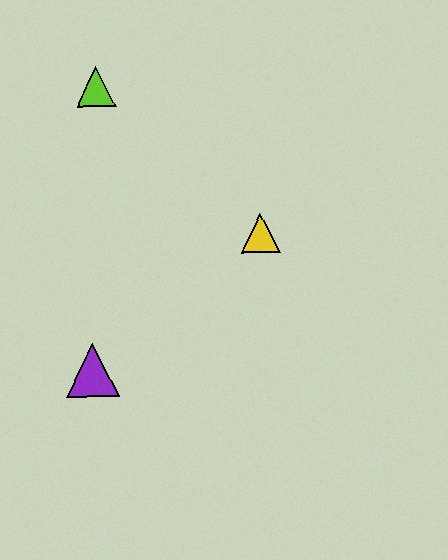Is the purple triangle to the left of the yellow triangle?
Yes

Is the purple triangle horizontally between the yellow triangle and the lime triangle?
No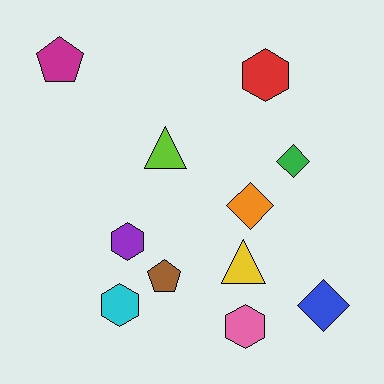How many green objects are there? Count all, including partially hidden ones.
There is 1 green object.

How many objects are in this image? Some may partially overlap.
There are 11 objects.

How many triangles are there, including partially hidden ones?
There are 2 triangles.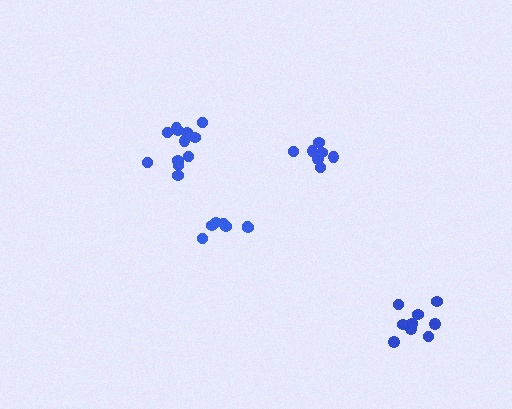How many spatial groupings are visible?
There are 4 spatial groupings.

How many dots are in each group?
Group 1: 7 dots, Group 2: 9 dots, Group 3: 7 dots, Group 4: 12 dots (35 total).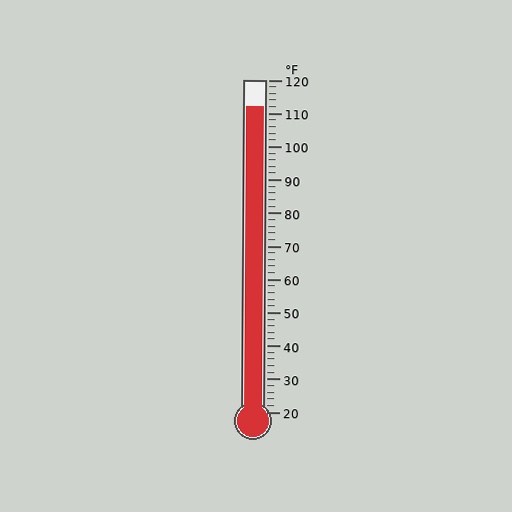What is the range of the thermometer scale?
The thermometer scale ranges from 20°F to 120°F.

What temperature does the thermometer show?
The thermometer shows approximately 112°F.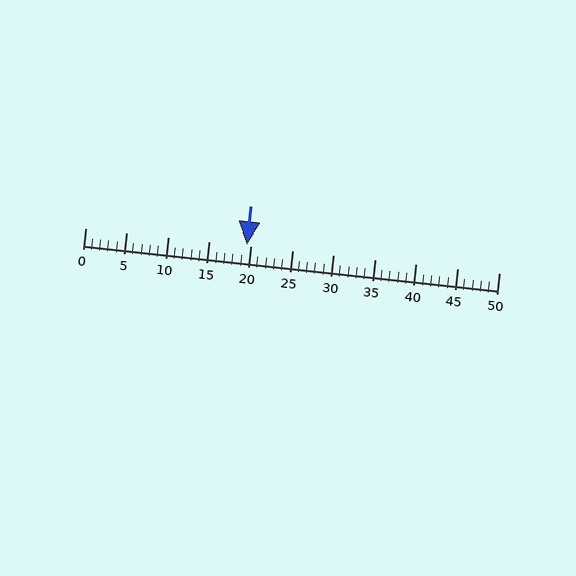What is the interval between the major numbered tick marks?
The major tick marks are spaced 5 units apart.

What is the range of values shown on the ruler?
The ruler shows values from 0 to 50.